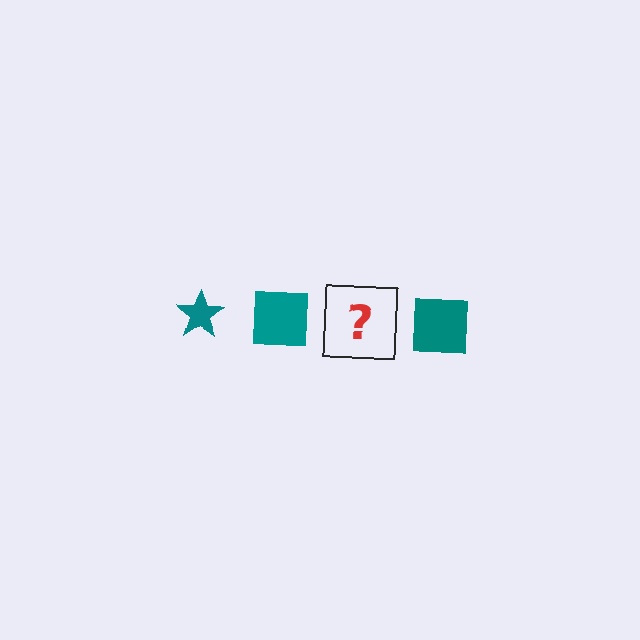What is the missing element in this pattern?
The missing element is a teal star.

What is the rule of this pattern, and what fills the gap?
The rule is that the pattern cycles through star, square shapes in teal. The gap should be filled with a teal star.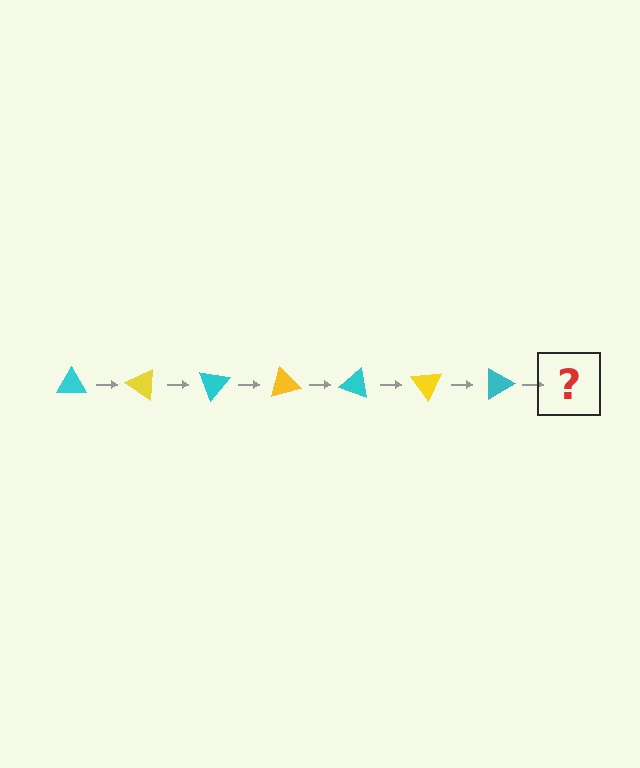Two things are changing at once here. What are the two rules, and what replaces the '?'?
The two rules are that it rotates 35 degrees each step and the color cycles through cyan and yellow. The '?' should be a yellow triangle, rotated 245 degrees from the start.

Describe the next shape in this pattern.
It should be a yellow triangle, rotated 245 degrees from the start.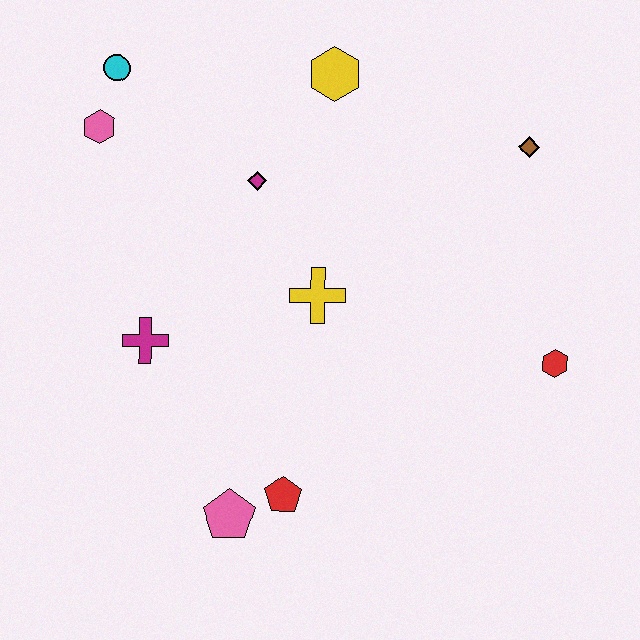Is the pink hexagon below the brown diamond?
No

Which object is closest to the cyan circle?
The pink hexagon is closest to the cyan circle.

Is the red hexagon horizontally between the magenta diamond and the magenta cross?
No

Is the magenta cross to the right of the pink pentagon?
No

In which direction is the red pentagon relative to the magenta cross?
The red pentagon is below the magenta cross.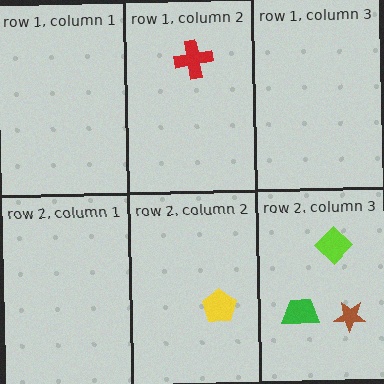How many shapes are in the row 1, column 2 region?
1.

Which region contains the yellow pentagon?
The row 2, column 2 region.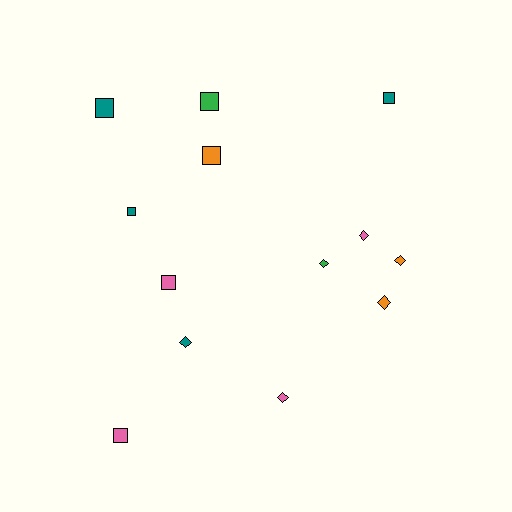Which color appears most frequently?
Teal, with 4 objects.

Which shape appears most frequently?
Square, with 7 objects.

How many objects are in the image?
There are 13 objects.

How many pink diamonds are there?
There are 2 pink diamonds.